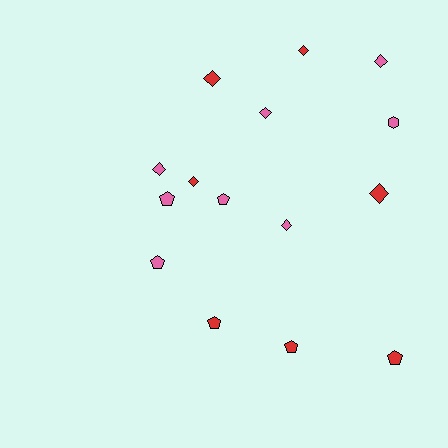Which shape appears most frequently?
Diamond, with 8 objects.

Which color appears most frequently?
Pink, with 8 objects.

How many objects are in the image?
There are 15 objects.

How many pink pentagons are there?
There are 3 pink pentagons.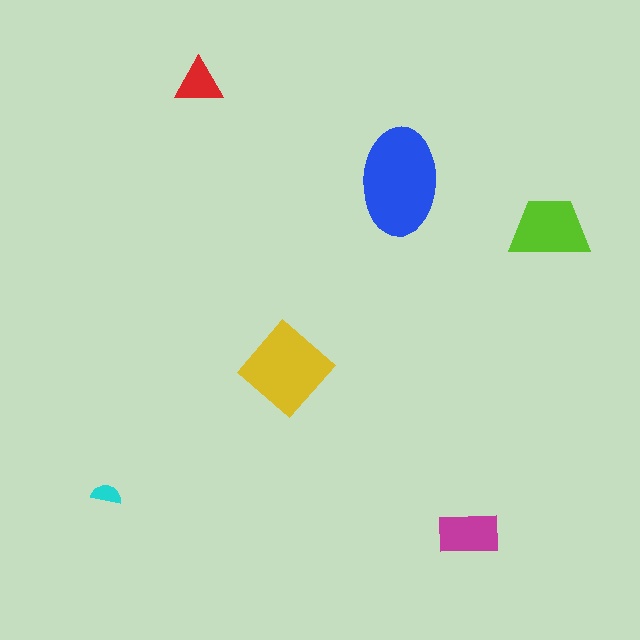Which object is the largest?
The blue ellipse.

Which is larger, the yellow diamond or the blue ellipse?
The blue ellipse.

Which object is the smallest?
The cyan semicircle.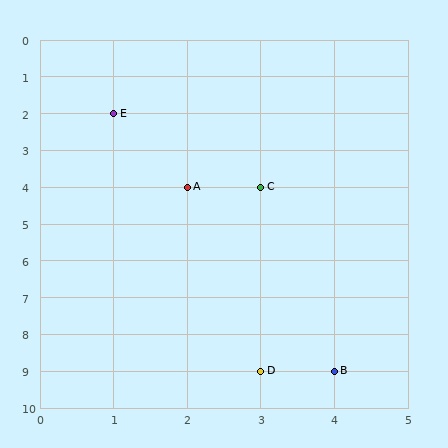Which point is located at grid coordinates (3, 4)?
Point C is at (3, 4).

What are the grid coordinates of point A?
Point A is at grid coordinates (2, 4).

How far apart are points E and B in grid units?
Points E and B are 3 columns and 7 rows apart (about 7.6 grid units diagonally).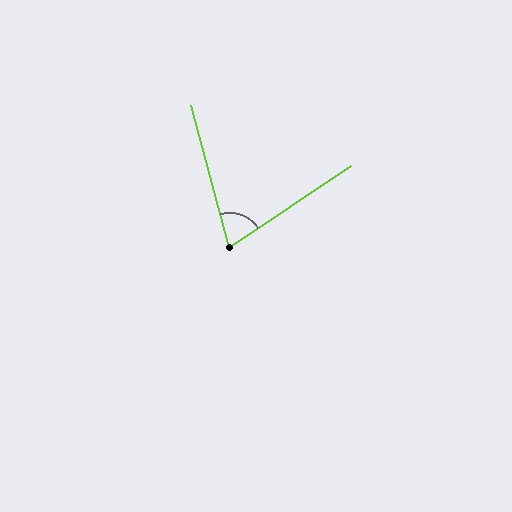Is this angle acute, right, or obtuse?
It is acute.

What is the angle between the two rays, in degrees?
Approximately 71 degrees.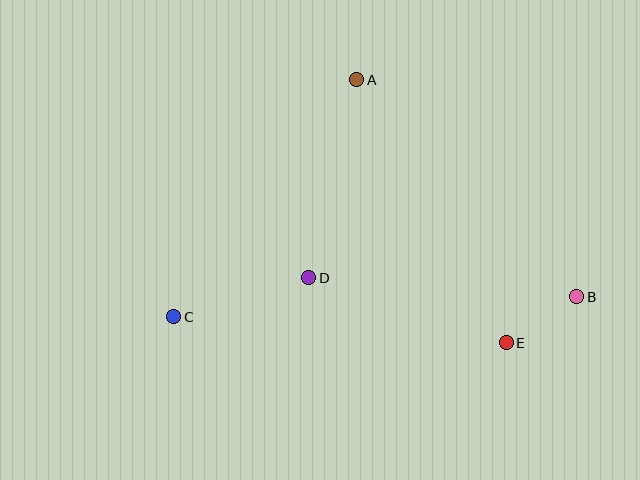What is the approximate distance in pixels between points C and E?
The distance between C and E is approximately 333 pixels.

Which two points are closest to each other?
Points B and E are closest to each other.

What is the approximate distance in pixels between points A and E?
The distance between A and E is approximately 303 pixels.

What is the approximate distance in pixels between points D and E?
The distance between D and E is approximately 208 pixels.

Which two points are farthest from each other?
Points B and C are farthest from each other.